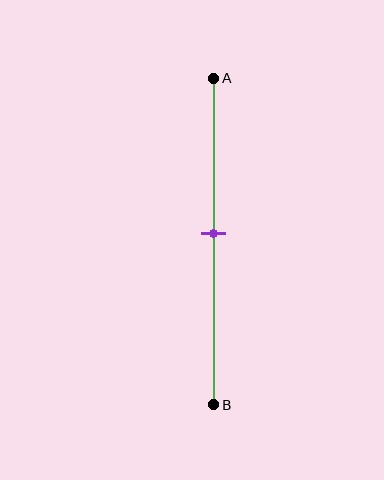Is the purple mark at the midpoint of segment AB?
Yes, the mark is approximately at the midpoint.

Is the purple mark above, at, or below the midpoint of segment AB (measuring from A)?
The purple mark is approximately at the midpoint of segment AB.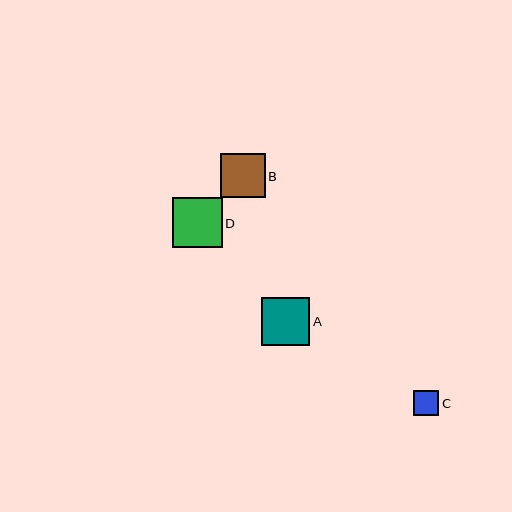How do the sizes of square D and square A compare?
Square D and square A are approximately the same size.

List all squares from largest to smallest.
From largest to smallest: D, A, B, C.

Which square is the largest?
Square D is the largest with a size of approximately 50 pixels.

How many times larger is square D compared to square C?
Square D is approximately 2.0 times the size of square C.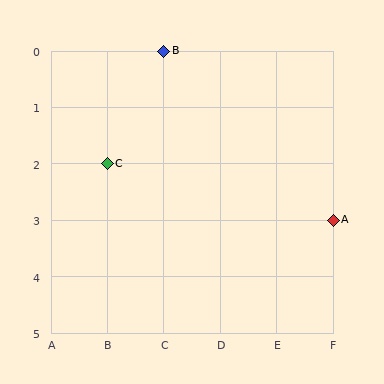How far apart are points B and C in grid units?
Points B and C are 1 column and 2 rows apart (about 2.2 grid units diagonally).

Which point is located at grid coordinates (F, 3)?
Point A is at (F, 3).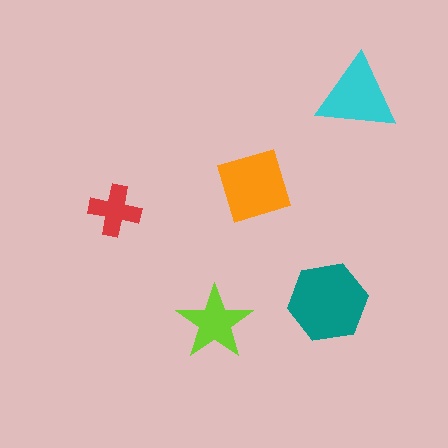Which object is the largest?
The teal hexagon.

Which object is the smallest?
The red cross.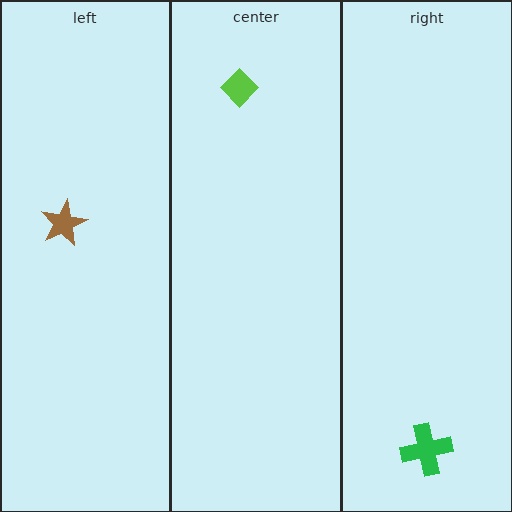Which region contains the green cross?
The right region.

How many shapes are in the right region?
1.